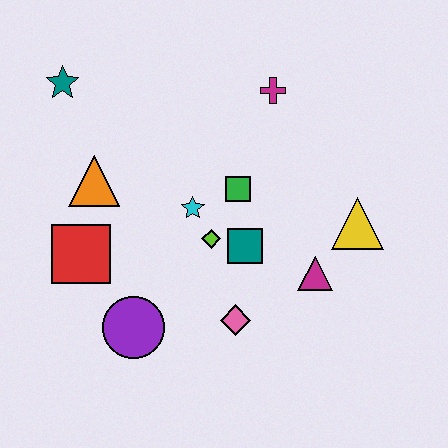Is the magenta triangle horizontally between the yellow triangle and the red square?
Yes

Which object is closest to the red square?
The orange triangle is closest to the red square.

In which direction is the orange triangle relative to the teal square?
The orange triangle is to the left of the teal square.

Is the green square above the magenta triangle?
Yes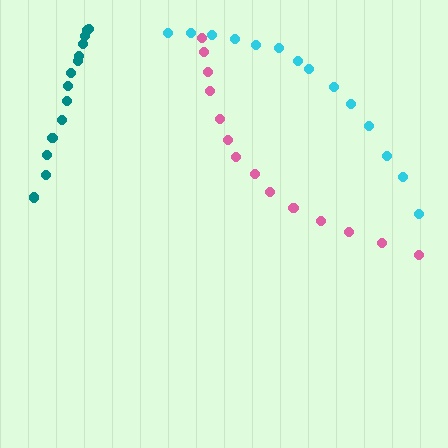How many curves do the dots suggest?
There are 3 distinct paths.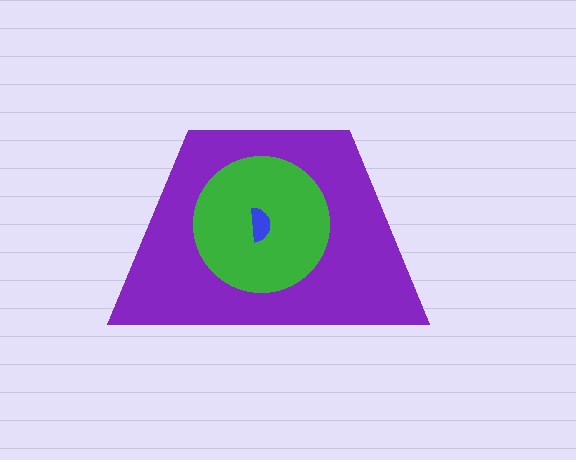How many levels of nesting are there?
3.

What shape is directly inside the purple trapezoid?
The green circle.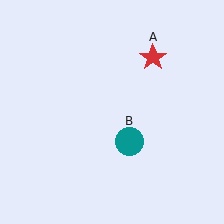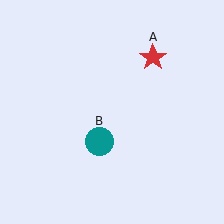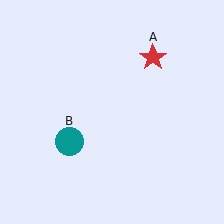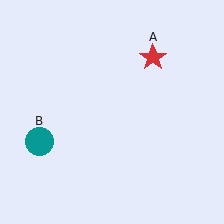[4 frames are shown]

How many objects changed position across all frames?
1 object changed position: teal circle (object B).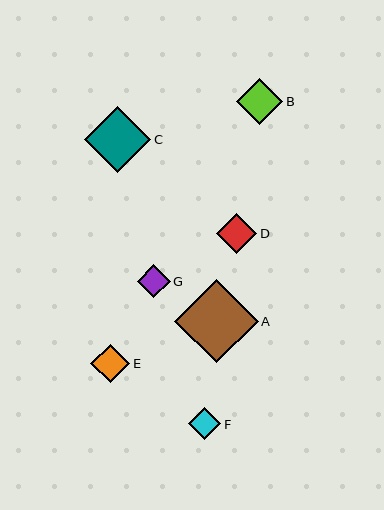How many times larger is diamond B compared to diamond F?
Diamond B is approximately 1.4 times the size of diamond F.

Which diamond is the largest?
Diamond A is the largest with a size of approximately 84 pixels.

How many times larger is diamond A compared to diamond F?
Diamond A is approximately 2.6 times the size of diamond F.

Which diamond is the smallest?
Diamond F is the smallest with a size of approximately 32 pixels.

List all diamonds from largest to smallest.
From largest to smallest: A, C, B, D, E, G, F.